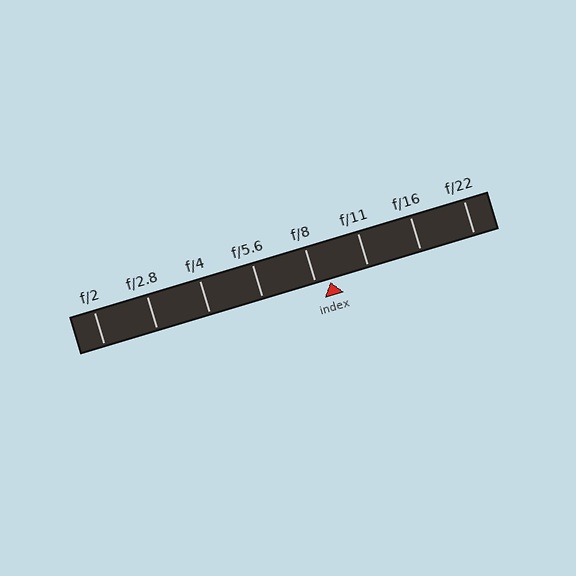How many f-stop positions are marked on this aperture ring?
There are 8 f-stop positions marked.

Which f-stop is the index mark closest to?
The index mark is closest to f/8.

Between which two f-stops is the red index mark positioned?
The index mark is between f/8 and f/11.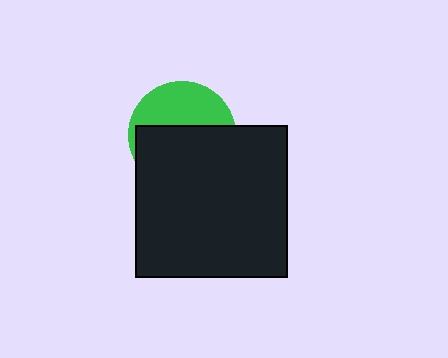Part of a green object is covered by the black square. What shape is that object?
It is a circle.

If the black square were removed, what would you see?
You would see the complete green circle.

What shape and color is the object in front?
The object in front is a black square.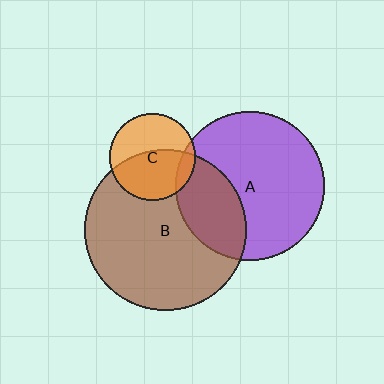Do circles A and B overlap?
Yes.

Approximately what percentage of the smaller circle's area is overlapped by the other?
Approximately 30%.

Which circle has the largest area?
Circle B (brown).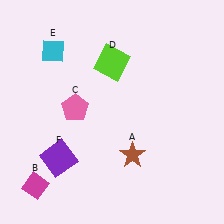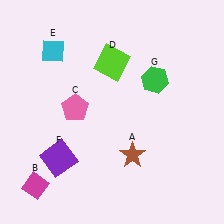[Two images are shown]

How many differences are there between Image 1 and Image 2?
There is 1 difference between the two images.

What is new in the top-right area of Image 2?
A green hexagon (G) was added in the top-right area of Image 2.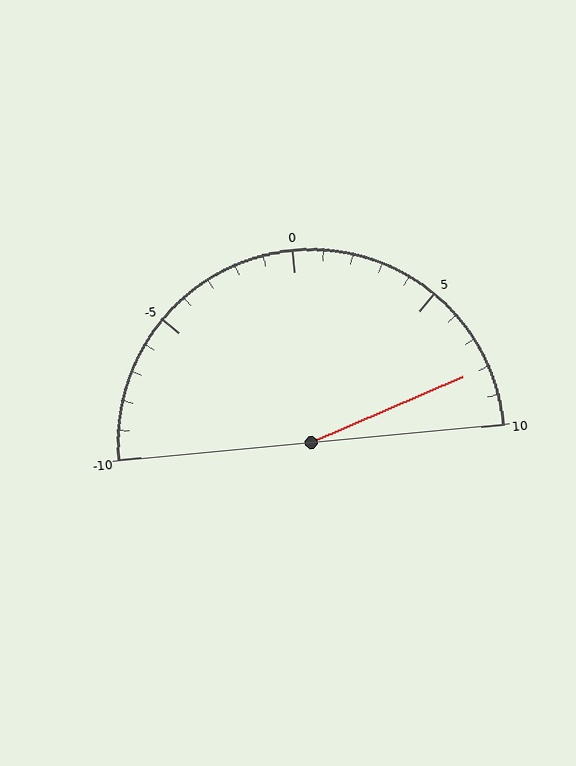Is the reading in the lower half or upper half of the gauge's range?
The reading is in the upper half of the range (-10 to 10).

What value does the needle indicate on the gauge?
The needle indicates approximately 8.